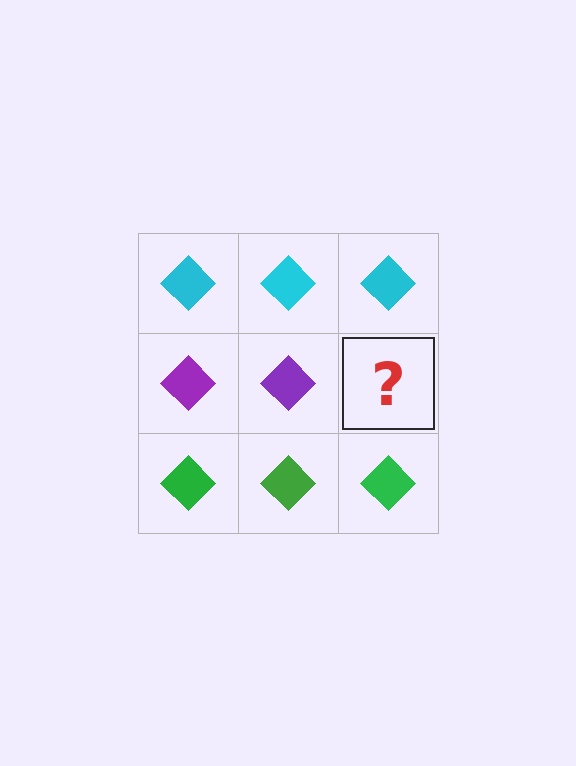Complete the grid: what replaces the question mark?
The question mark should be replaced with a purple diamond.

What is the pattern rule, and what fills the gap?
The rule is that each row has a consistent color. The gap should be filled with a purple diamond.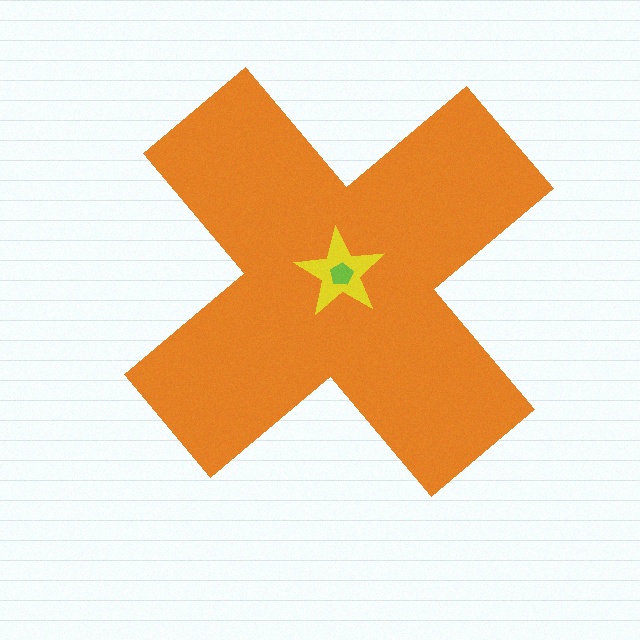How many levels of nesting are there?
3.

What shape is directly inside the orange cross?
The yellow star.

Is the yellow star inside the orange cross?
Yes.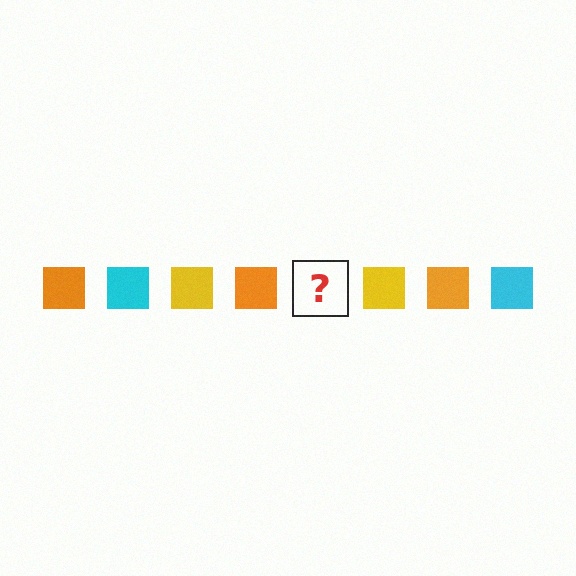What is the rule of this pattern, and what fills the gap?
The rule is that the pattern cycles through orange, cyan, yellow squares. The gap should be filled with a cyan square.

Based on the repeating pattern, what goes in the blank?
The blank should be a cyan square.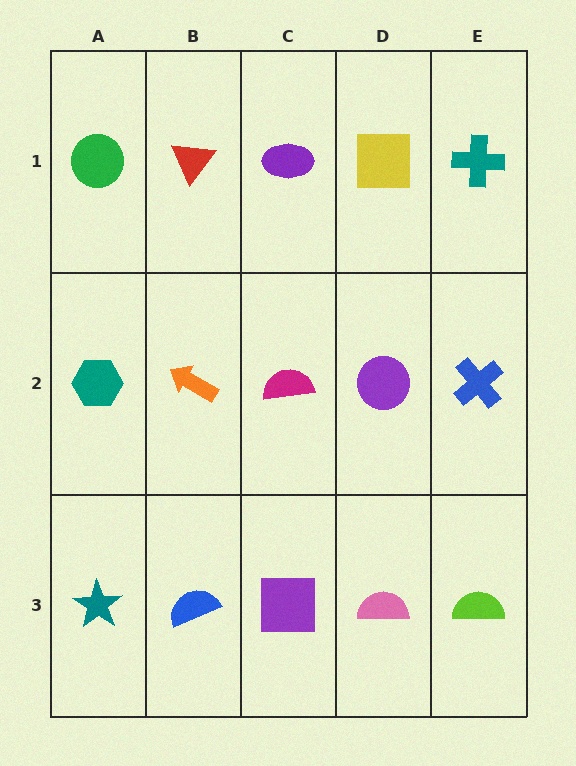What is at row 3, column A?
A teal star.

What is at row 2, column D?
A purple circle.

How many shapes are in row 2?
5 shapes.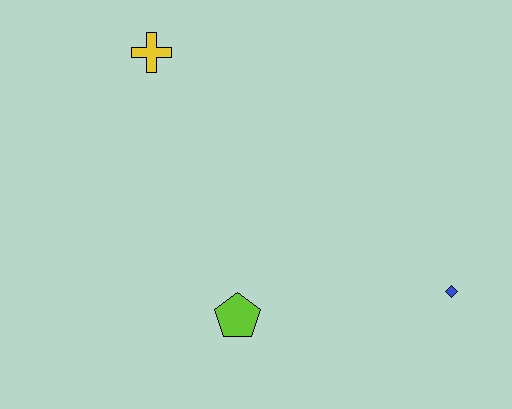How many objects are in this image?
There are 3 objects.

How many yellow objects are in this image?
There is 1 yellow object.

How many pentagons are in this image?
There is 1 pentagon.